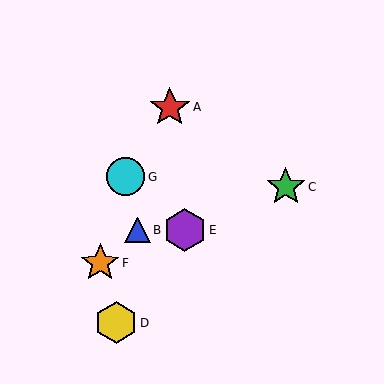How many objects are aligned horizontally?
2 objects (B, E) are aligned horizontally.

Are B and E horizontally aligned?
Yes, both are at y≈230.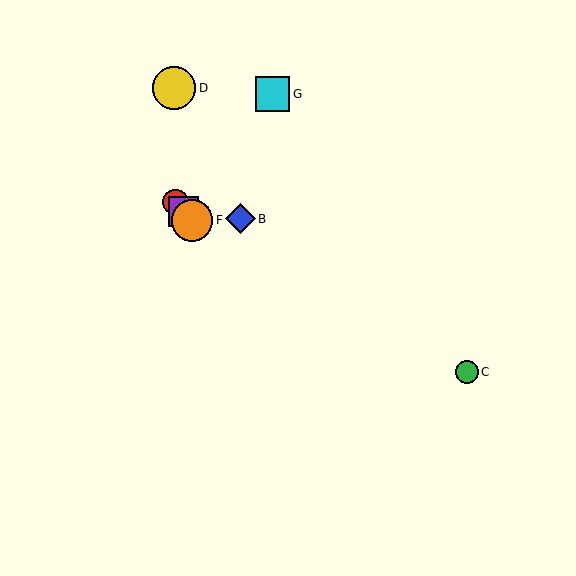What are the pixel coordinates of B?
Object B is at (241, 219).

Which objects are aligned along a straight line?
Objects A, E, F are aligned along a straight line.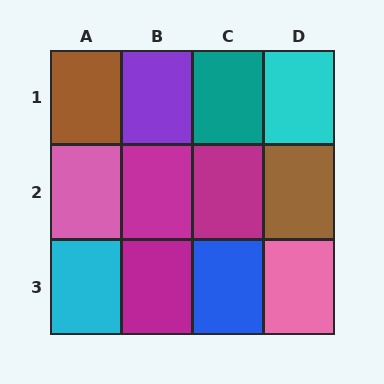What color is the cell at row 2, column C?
Magenta.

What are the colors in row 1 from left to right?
Brown, purple, teal, cyan.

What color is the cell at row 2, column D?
Brown.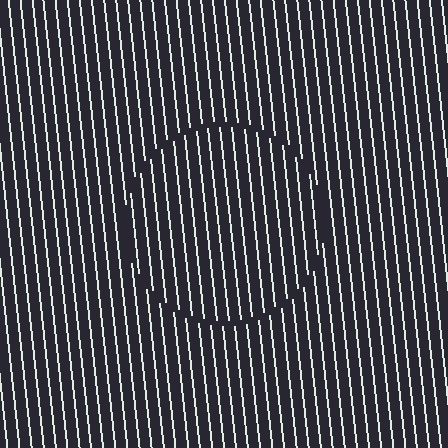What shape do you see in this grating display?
An illusory circle. The interior of the shape contains the same grating, shifted by half a period — the contour is defined by the phase discontinuity where line-ends from the inner and outer gratings abut.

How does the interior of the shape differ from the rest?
The interior of the shape contains the same grating, shifted by half a period — the contour is defined by the phase discontinuity where line-ends from the inner and outer gratings abut.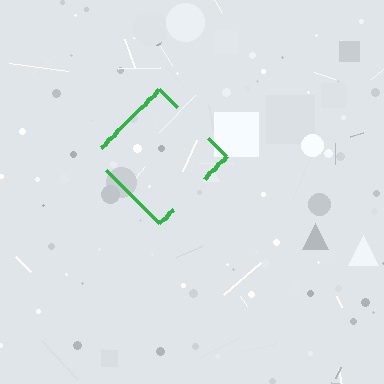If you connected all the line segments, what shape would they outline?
They would outline a diamond.